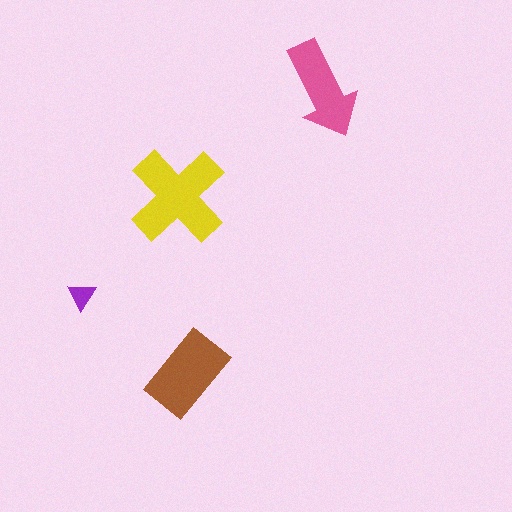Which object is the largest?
The yellow cross.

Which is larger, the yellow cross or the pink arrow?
The yellow cross.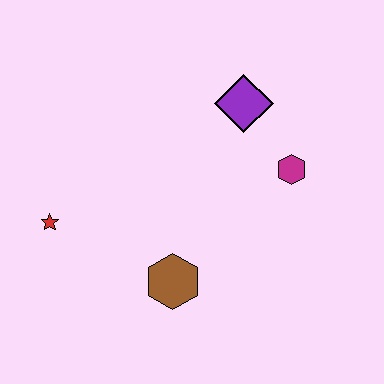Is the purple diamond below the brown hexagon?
No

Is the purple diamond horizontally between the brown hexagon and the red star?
No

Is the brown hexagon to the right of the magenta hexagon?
No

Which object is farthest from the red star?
The magenta hexagon is farthest from the red star.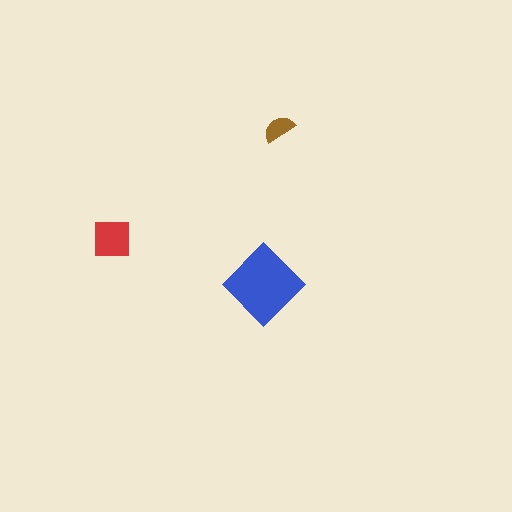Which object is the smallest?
The brown semicircle.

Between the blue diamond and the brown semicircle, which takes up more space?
The blue diamond.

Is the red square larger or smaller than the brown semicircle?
Larger.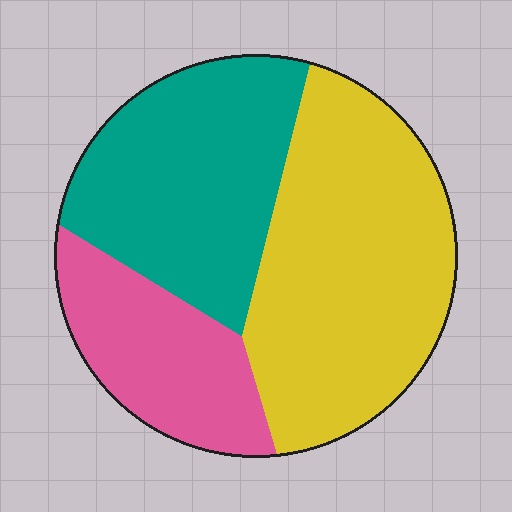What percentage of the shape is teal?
Teal covers roughly 35% of the shape.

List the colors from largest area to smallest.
From largest to smallest: yellow, teal, pink.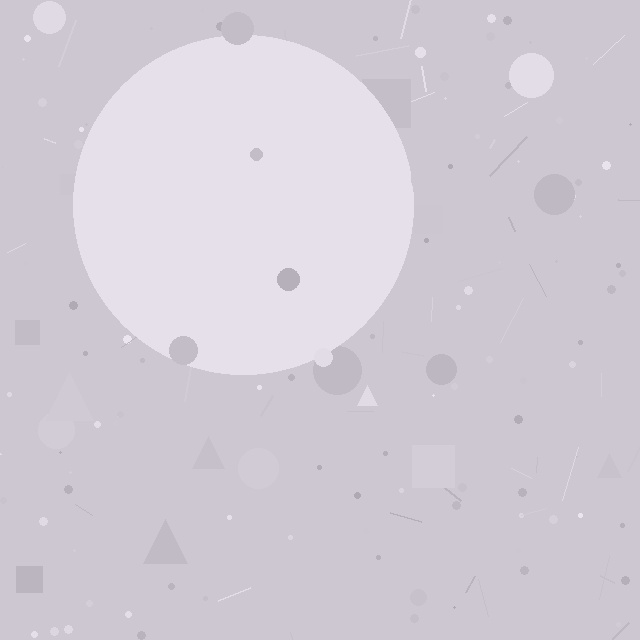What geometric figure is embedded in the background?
A circle is embedded in the background.